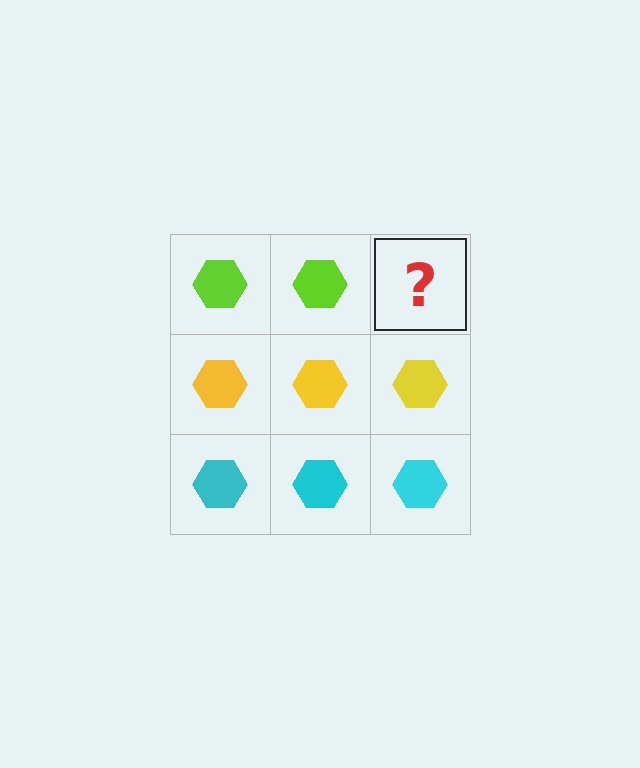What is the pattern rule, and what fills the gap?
The rule is that each row has a consistent color. The gap should be filled with a lime hexagon.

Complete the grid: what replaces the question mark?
The question mark should be replaced with a lime hexagon.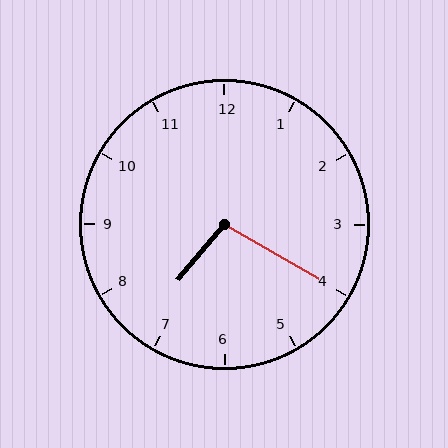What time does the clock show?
7:20.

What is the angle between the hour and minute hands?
Approximately 100 degrees.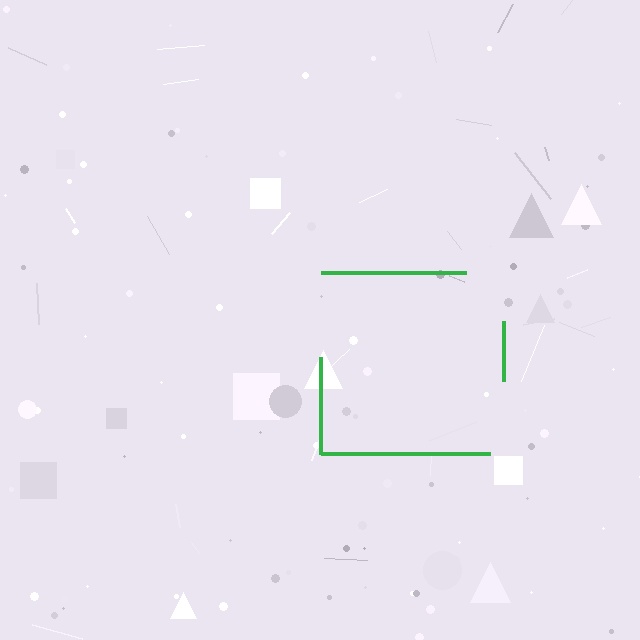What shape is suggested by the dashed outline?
The dashed outline suggests a square.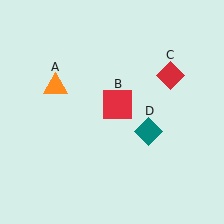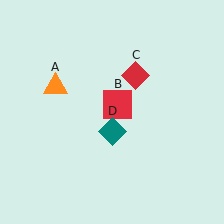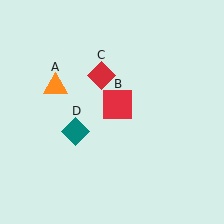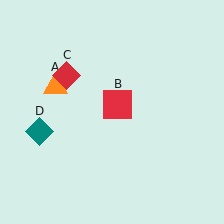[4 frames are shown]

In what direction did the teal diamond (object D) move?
The teal diamond (object D) moved left.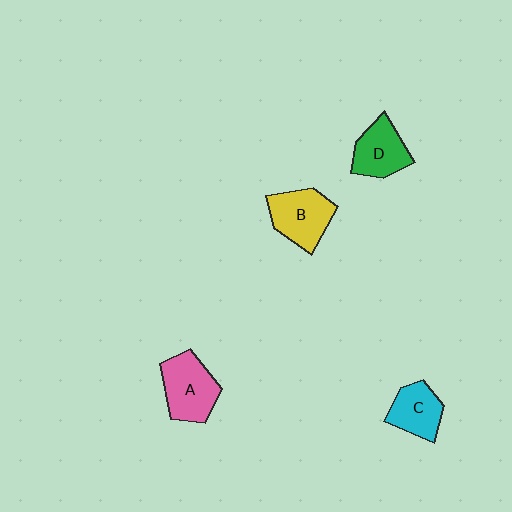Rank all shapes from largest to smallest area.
From largest to smallest: A (pink), B (yellow), D (green), C (cyan).